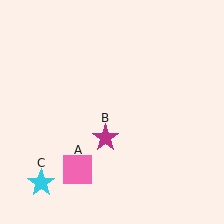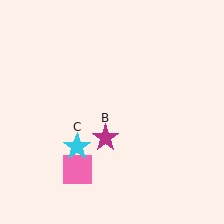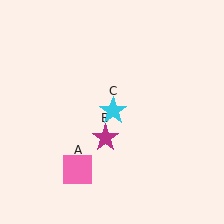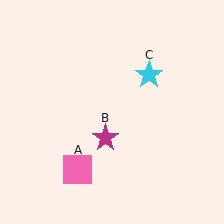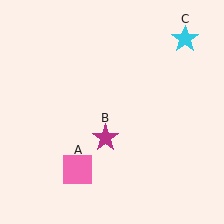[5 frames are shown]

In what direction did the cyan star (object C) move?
The cyan star (object C) moved up and to the right.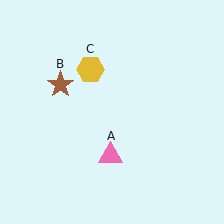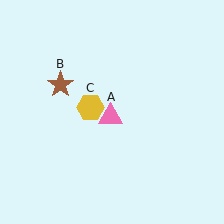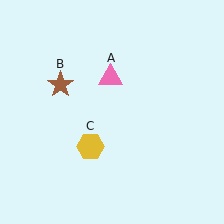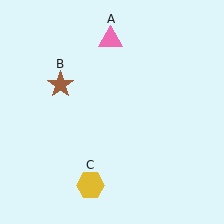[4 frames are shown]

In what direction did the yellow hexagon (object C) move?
The yellow hexagon (object C) moved down.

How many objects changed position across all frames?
2 objects changed position: pink triangle (object A), yellow hexagon (object C).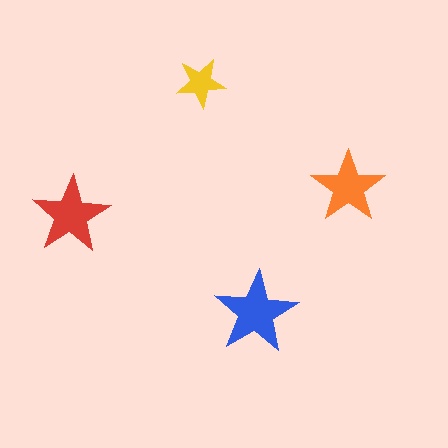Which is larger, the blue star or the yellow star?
The blue one.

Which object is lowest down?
The blue star is bottommost.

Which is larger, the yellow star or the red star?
The red one.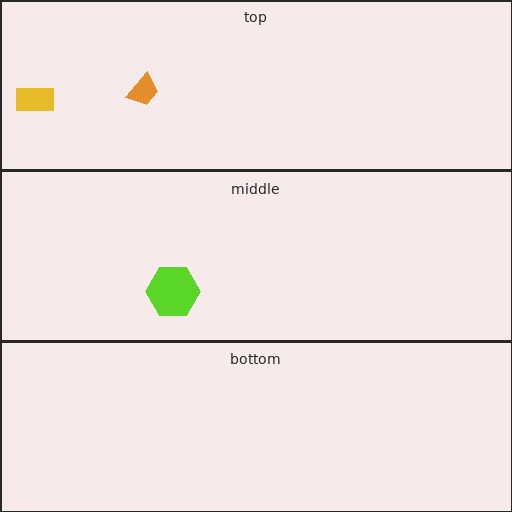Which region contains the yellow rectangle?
The top region.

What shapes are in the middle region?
The lime hexagon.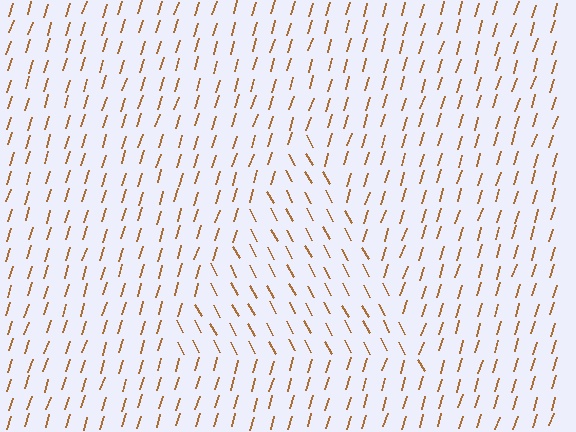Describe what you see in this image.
The image is filled with small brown line segments. A triangle region in the image has lines oriented differently from the surrounding lines, creating a visible texture boundary.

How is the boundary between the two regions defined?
The boundary is defined purely by a change in line orientation (approximately 45 degrees difference). All lines are the same color and thickness.